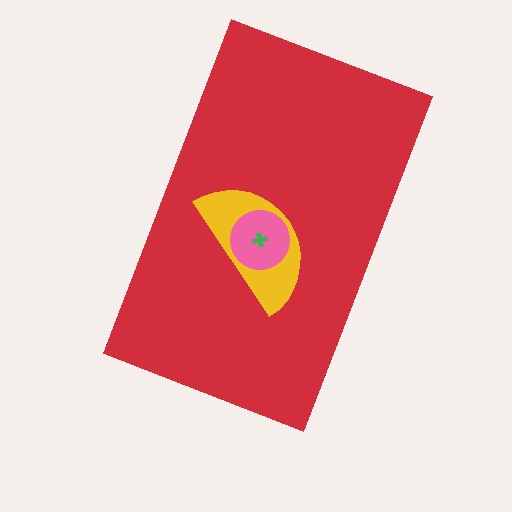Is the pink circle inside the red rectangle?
Yes.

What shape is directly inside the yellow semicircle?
The pink circle.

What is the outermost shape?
The red rectangle.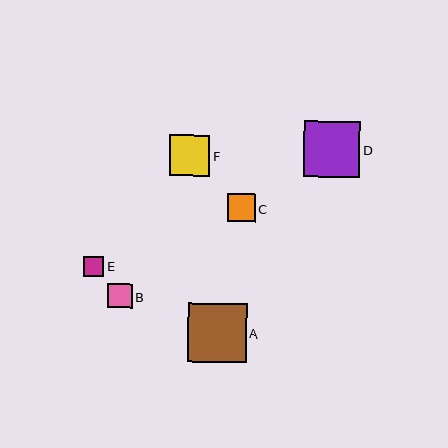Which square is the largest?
Square A is the largest with a size of approximately 59 pixels.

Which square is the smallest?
Square E is the smallest with a size of approximately 21 pixels.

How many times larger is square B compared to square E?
Square B is approximately 1.2 times the size of square E.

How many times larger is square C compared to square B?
Square C is approximately 1.2 times the size of square B.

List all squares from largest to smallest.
From largest to smallest: A, D, F, C, B, E.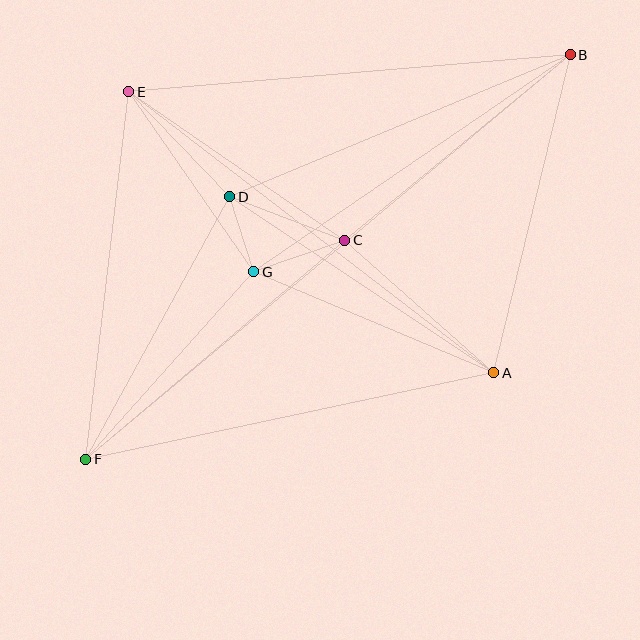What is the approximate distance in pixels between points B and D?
The distance between B and D is approximately 369 pixels.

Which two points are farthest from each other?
Points B and F are farthest from each other.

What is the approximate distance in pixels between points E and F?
The distance between E and F is approximately 370 pixels.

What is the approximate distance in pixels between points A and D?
The distance between A and D is approximately 317 pixels.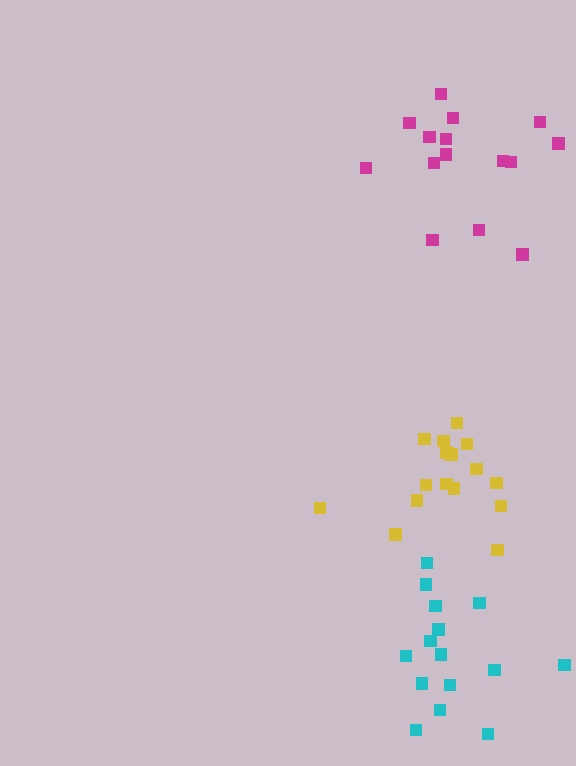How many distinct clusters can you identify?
There are 3 distinct clusters.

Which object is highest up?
The magenta cluster is topmost.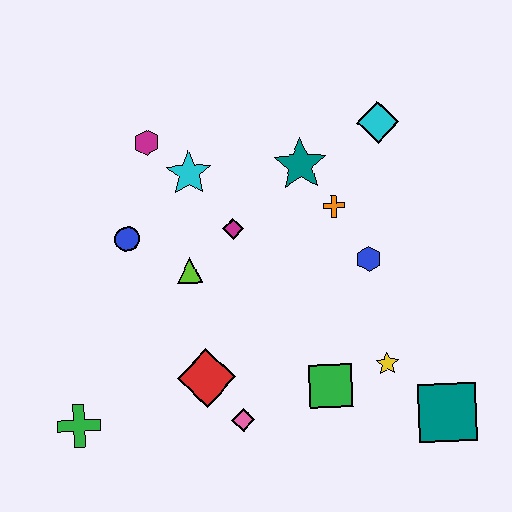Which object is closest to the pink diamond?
The red diamond is closest to the pink diamond.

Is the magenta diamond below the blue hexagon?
No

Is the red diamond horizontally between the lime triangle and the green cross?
No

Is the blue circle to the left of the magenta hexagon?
Yes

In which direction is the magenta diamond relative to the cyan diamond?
The magenta diamond is to the left of the cyan diamond.